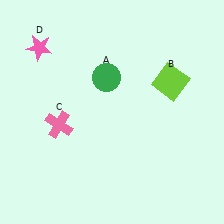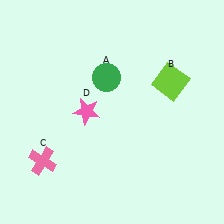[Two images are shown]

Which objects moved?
The objects that moved are: the pink cross (C), the pink star (D).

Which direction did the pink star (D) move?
The pink star (D) moved down.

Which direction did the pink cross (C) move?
The pink cross (C) moved down.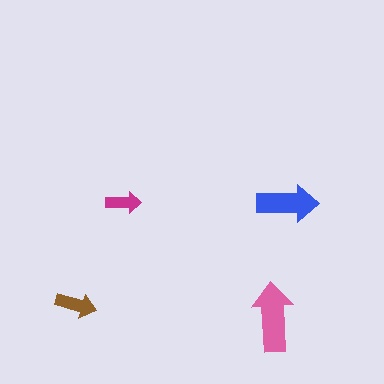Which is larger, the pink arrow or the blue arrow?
The pink one.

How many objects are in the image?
There are 4 objects in the image.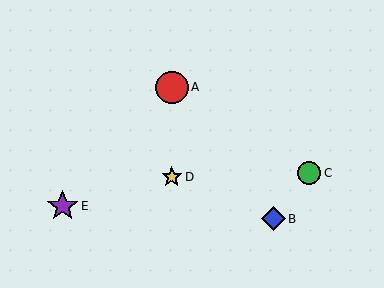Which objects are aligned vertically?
Objects A, D are aligned vertically.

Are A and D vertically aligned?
Yes, both are at x≈172.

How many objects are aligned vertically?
2 objects (A, D) are aligned vertically.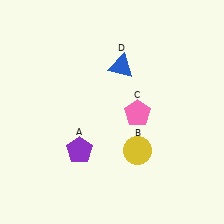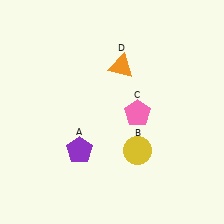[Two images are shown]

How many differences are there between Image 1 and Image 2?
There is 1 difference between the two images.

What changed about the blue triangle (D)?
In Image 1, D is blue. In Image 2, it changed to orange.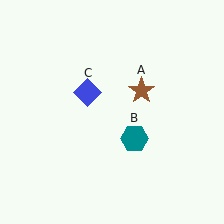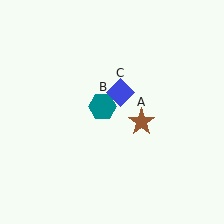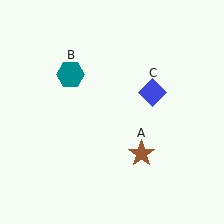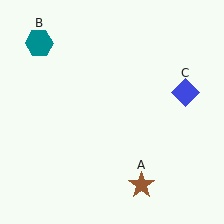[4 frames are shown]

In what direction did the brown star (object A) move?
The brown star (object A) moved down.